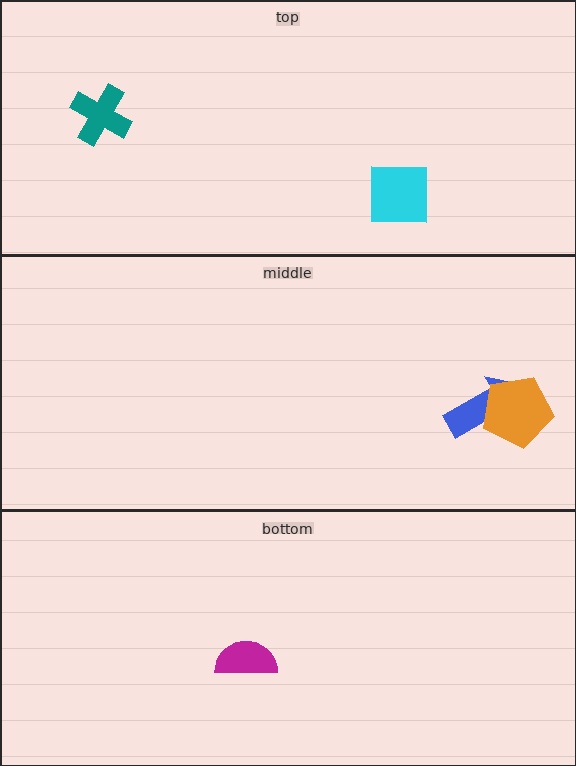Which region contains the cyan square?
The top region.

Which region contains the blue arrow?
The middle region.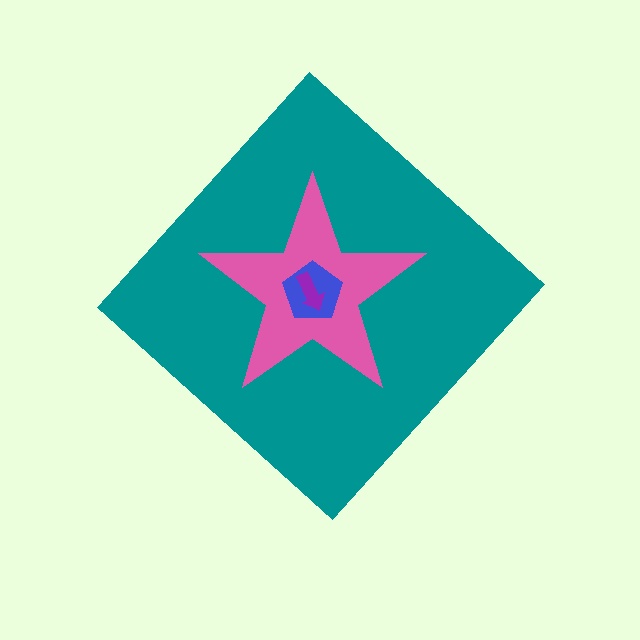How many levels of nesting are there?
4.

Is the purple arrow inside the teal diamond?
Yes.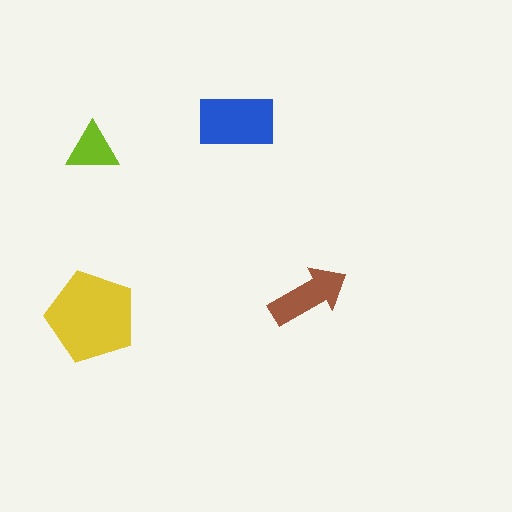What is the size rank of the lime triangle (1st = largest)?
4th.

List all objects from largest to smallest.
The yellow pentagon, the blue rectangle, the brown arrow, the lime triangle.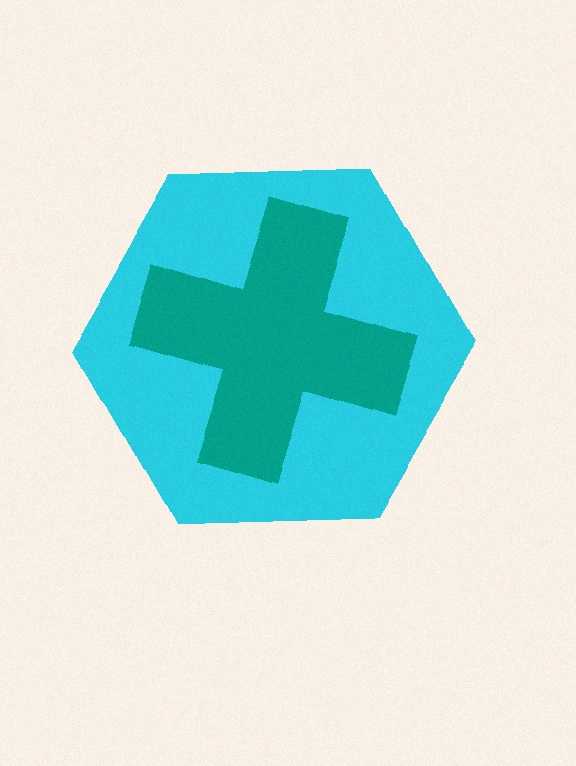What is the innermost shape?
The teal cross.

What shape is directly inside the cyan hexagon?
The teal cross.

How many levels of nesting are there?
2.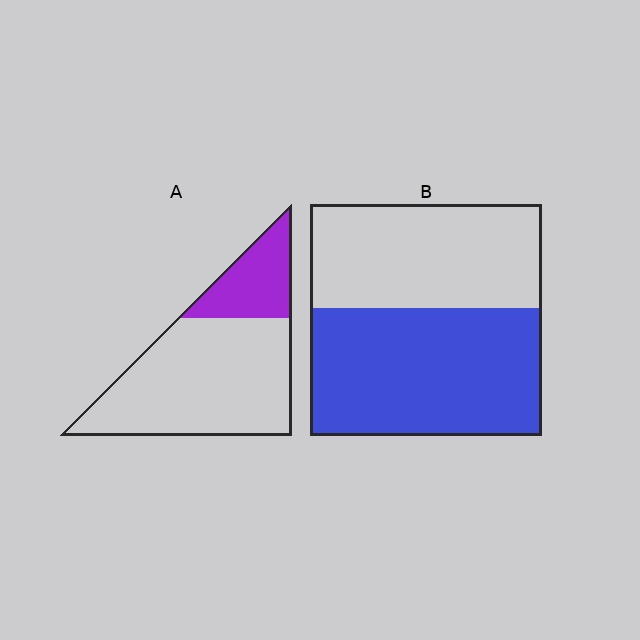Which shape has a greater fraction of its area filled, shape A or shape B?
Shape B.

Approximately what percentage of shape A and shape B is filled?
A is approximately 25% and B is approximately 55%.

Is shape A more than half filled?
No.